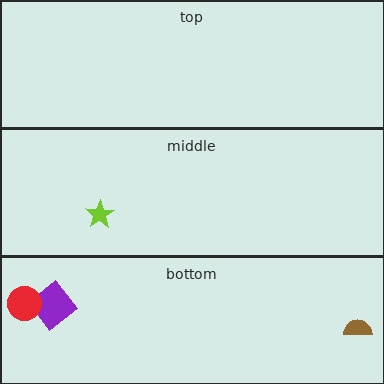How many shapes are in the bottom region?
3.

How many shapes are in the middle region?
1.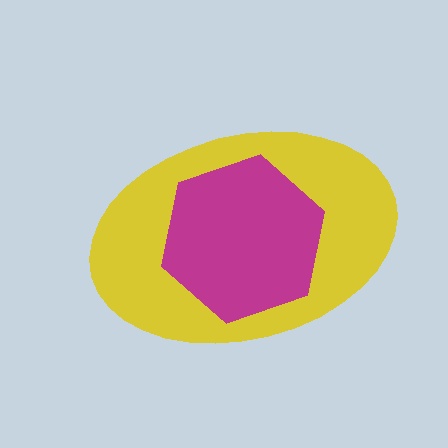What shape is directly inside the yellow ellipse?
The magenta hexagon.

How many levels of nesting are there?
2.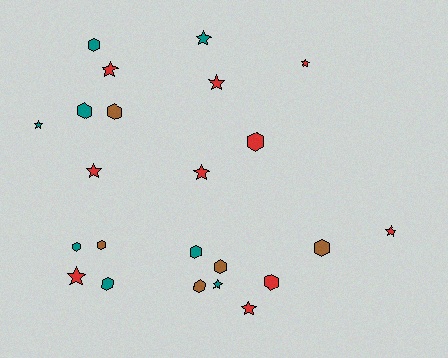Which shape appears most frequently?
Hexagon, with 12 objects.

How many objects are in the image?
There are 23 objects.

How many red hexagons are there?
There are 2 red hexagons.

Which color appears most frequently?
Red, with 10 objects.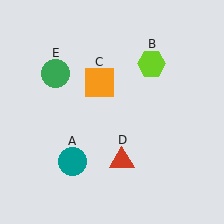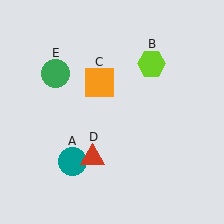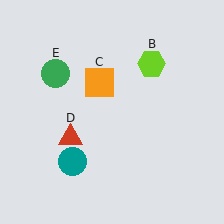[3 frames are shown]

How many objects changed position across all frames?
1 object changed position: red triangle (object D).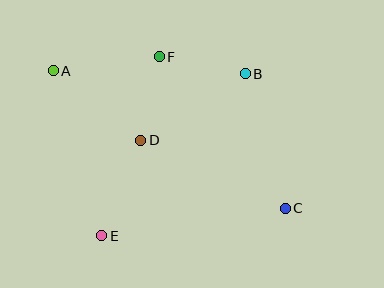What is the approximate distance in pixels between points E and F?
The distance between E and F is approximately 188 pixels.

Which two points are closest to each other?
Points D and F are closest to each other.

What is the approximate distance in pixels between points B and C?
The distance between B and C is approximately 140 pixels.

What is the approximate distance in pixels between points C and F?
The distance between C and F is approximately 197 pixels.